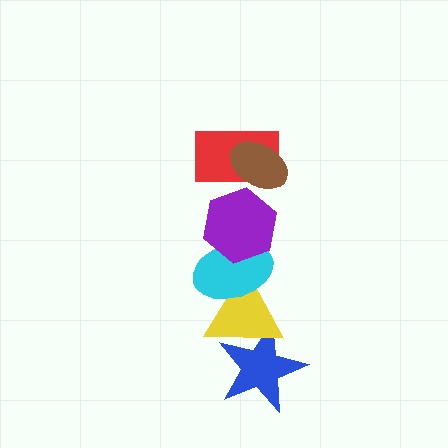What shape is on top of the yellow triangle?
The cyan ellipse is on top of the yellow triangle.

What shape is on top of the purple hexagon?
The red rectangle is on top of the purple hexagon.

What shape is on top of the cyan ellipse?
The purple hexagon is on top of the cyan ellipse.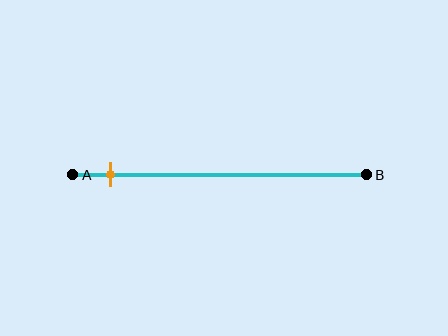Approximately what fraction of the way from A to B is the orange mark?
The orange mark is approximately 15% of the way from A to B.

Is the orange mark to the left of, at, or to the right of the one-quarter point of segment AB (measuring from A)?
The orange mark is to the left of the one-quarter point of segment AB.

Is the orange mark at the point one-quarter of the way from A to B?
No, the mark is at about 15% from A, not at the 25% one-quarter point.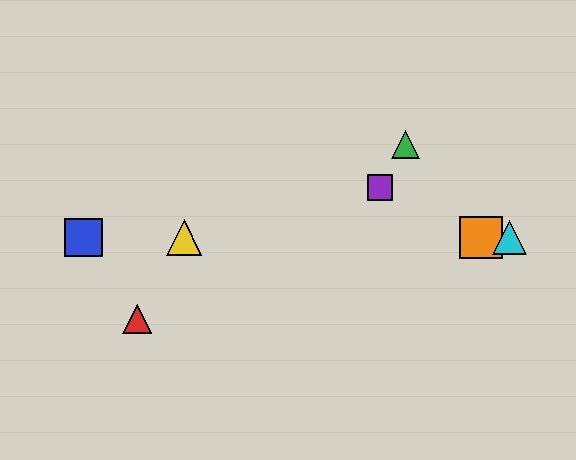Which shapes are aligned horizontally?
The blue square, the yellow triangle, the orange square, the cyan triangle are aligned horizontally.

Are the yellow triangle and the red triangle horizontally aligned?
No, the yellow triangle is at y≈238 and the red triangle is at y≈319.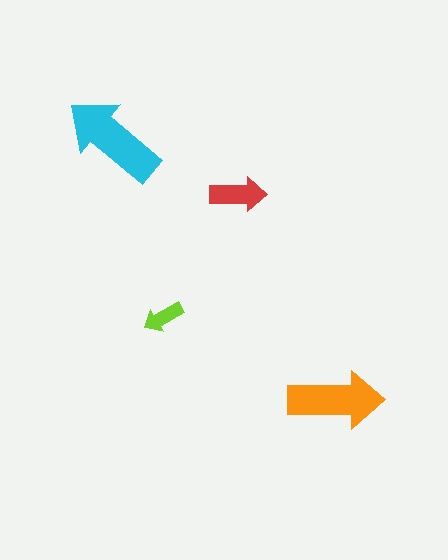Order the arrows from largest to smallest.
the cyan one, the orange one, the red one, the lime one.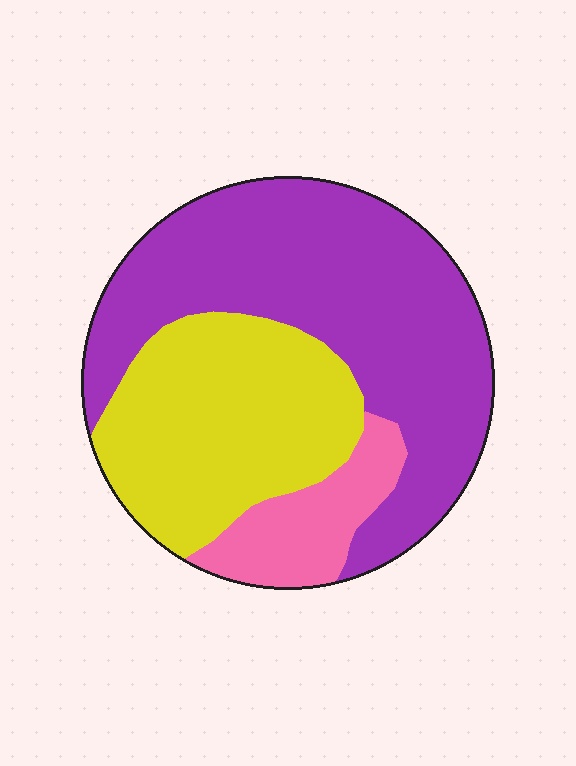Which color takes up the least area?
Pink, at roughly 15%.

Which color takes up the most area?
Purple, at roughly 55%.